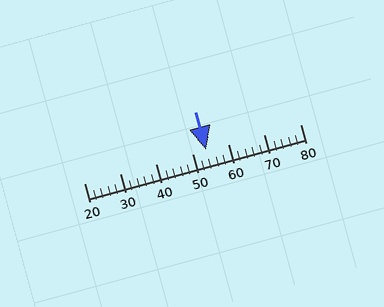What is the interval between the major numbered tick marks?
The major tick marks are spaced 10 units apart.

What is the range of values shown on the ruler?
The ruler shows values from 20 to 80.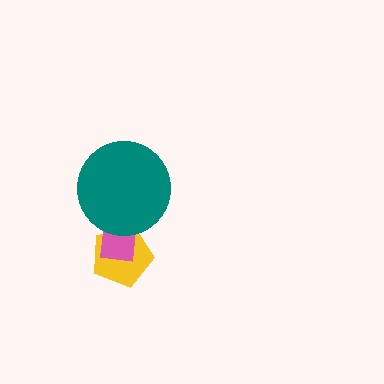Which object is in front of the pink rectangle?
The teal circle is in front of the pink rectangle.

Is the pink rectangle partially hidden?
Yes, it is partially covered by another shape.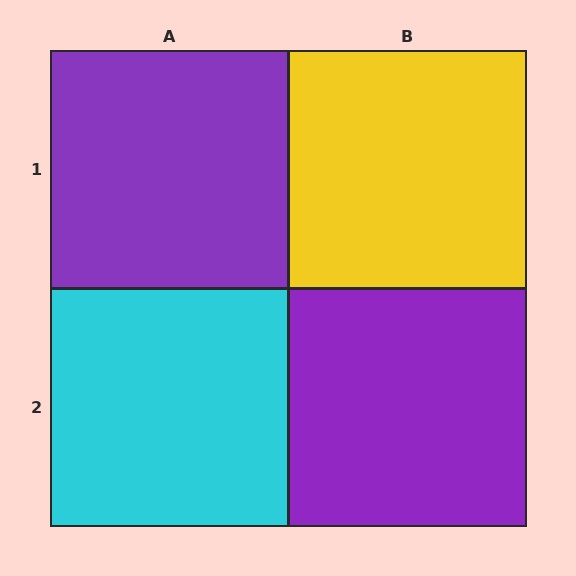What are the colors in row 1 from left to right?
Purple, yellow.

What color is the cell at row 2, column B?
Purple.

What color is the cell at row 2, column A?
Cyan.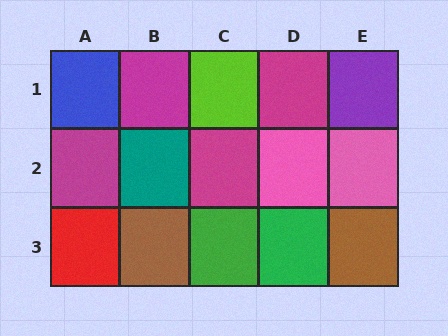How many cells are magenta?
4 cells are magenta.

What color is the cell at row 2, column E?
Pink.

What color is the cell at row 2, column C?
Magenta.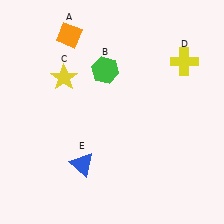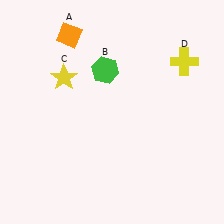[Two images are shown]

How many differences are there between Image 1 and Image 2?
There is 1 difference between the two images.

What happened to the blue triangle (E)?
The blue triangle (E) was removed in Image 2. It was in the bottom-left area of Image 1.